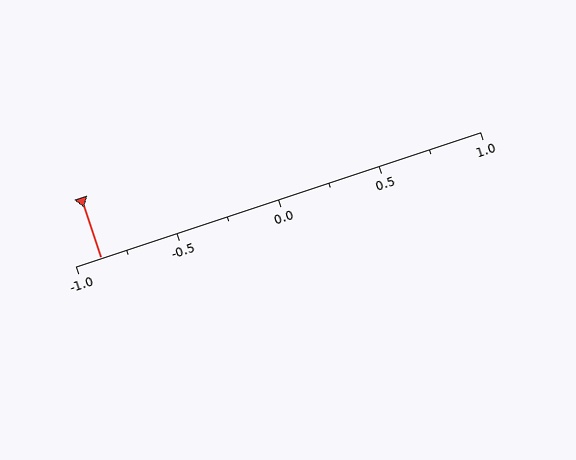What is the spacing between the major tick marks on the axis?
The major ticks are spaced 0.5 apart.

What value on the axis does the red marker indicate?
The marker indicates approximately -0.88.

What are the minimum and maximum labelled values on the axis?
The axis runs from -1.0 to 1.0.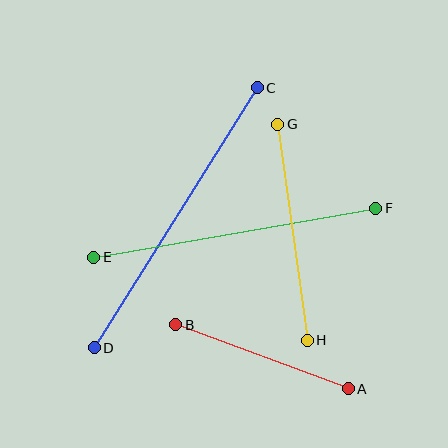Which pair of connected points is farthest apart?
Points C and D are farthest apart.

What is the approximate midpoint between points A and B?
The midpoint is at approximately (262, 357) pixels.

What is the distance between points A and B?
The distance is approximately 184 pixels.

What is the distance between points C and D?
The distance is approximately 307 pixels.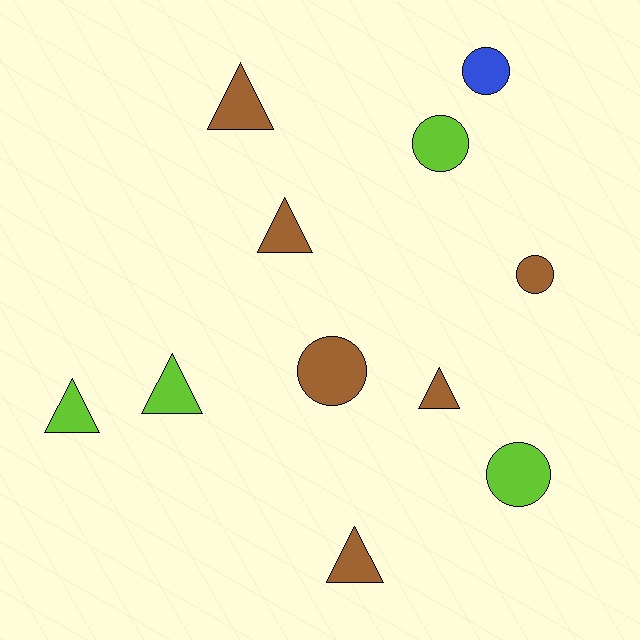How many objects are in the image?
There are 11 objects.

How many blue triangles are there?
There are no blue triangles.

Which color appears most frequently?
Brown, with 6 objects.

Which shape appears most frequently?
Triangle, with 6 objects.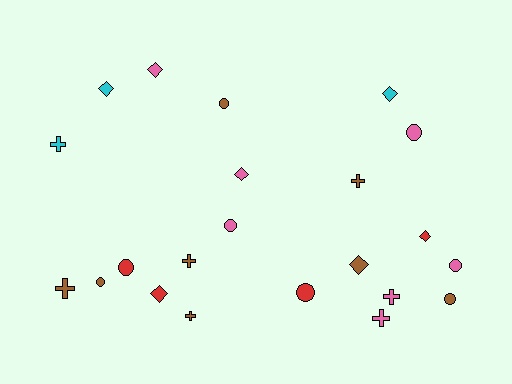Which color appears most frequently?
Brown, with 8 objects.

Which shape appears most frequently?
Circle, with 8 objects.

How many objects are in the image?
There are 22 objects.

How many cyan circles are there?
There are no cyan circles.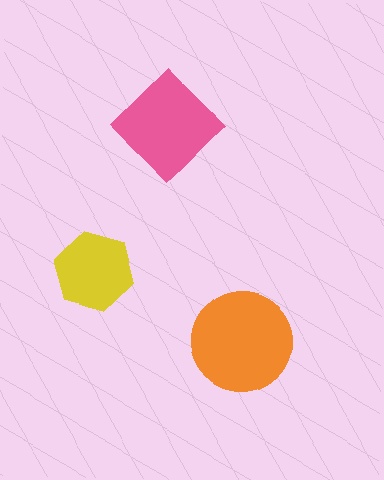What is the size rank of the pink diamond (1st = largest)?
2nd.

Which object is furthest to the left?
The yellow hexagon is leftmost.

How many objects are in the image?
There are 3 objects in the image.